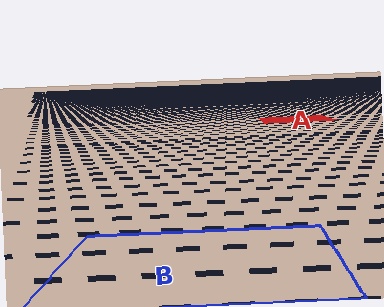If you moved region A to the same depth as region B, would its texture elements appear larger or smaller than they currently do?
They would appear larger. At a closer depth, the same texture elements are projected at a bigger on-screen size.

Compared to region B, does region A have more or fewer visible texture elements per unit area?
Region A has more texture elements per unit area — they are packed more densely because it is farther away.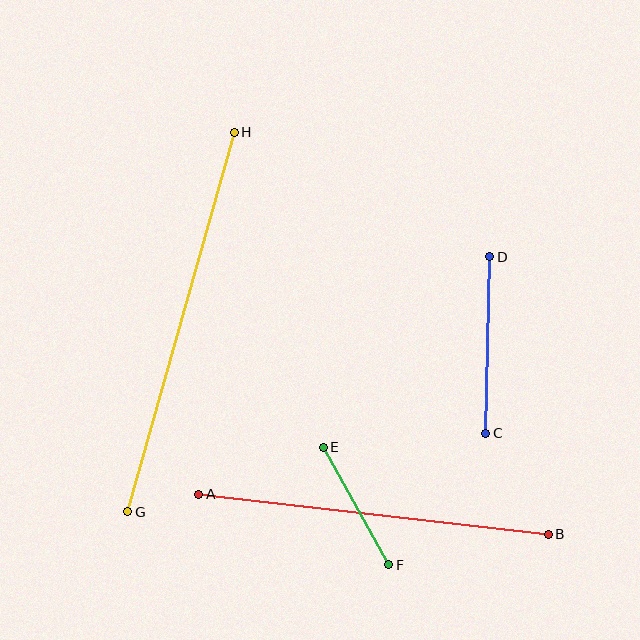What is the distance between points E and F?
The distance is approximately 134 pixels.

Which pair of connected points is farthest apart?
Points G and H are farthest apart.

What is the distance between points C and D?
The distance is approximately 177 pixels.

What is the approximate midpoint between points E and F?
The midpoint is at approximately (356, 506) pixels.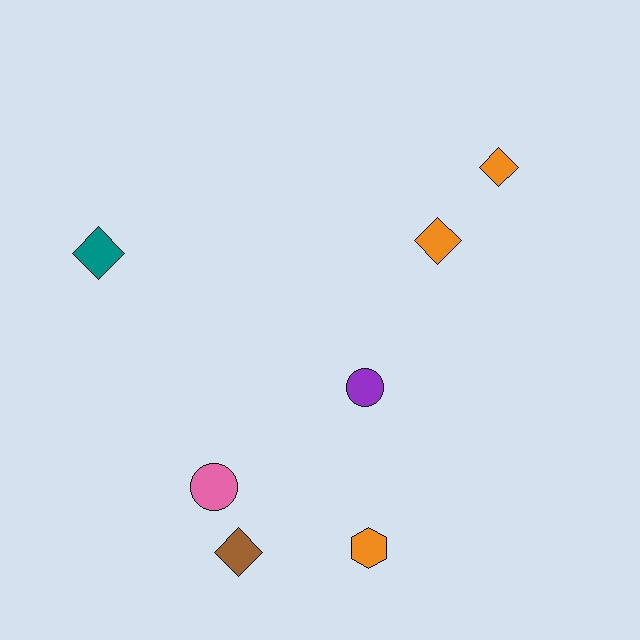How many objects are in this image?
There are 7 objects.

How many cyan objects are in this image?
There are no cyan objects.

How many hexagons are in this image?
There is 1 hexagon.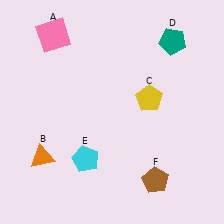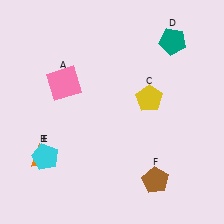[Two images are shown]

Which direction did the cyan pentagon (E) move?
The cyan pentagon (E) moved left.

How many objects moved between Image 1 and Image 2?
2 objects moved between the two images.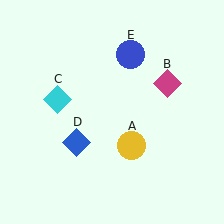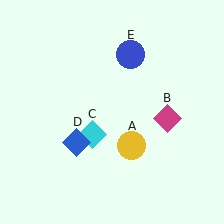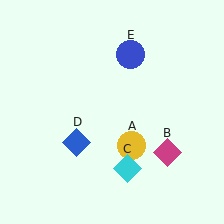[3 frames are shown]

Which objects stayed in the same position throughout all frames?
Yellow circle (object A) and blue diamond (object D) and blue circle (object E) remained stationary.